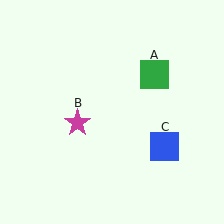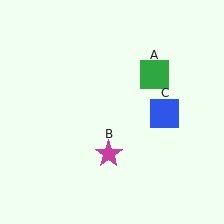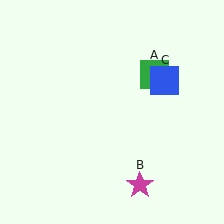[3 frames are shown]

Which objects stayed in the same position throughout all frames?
Green square (object A) remained stationary.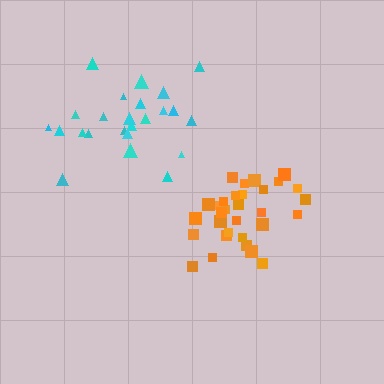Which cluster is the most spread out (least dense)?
Cyan.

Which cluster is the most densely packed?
Orange.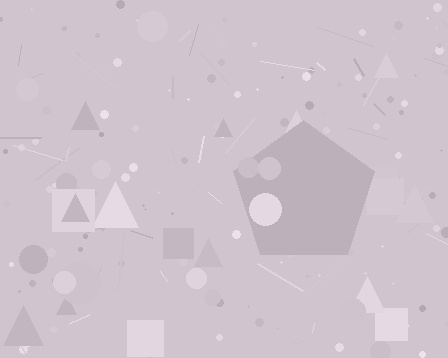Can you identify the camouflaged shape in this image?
The camouflaged shape is a pentagon.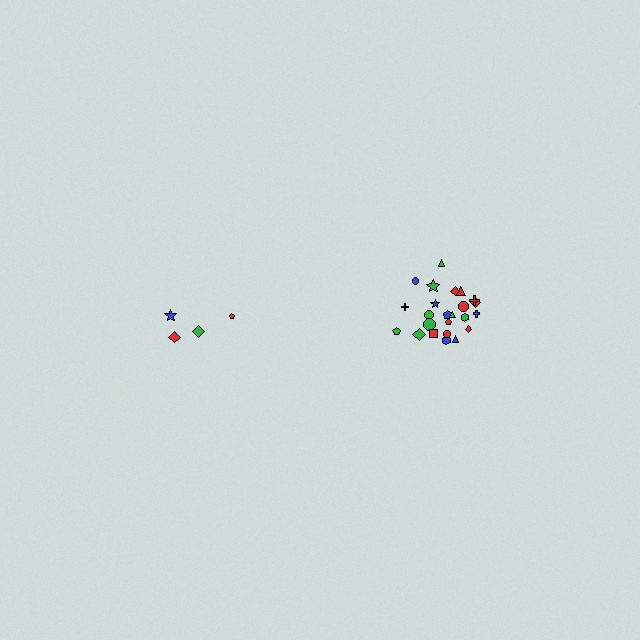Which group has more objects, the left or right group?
The right group.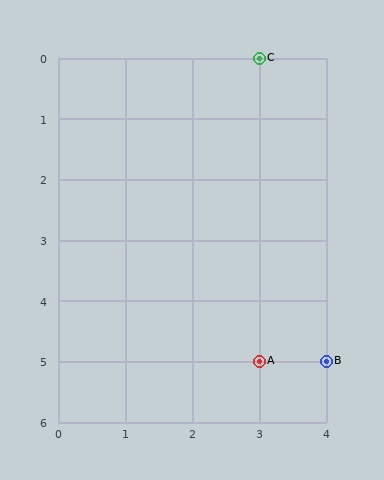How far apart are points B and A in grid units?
Points B and A are 1 column apart.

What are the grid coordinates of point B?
Point B is at grid coordinates (4, 5).